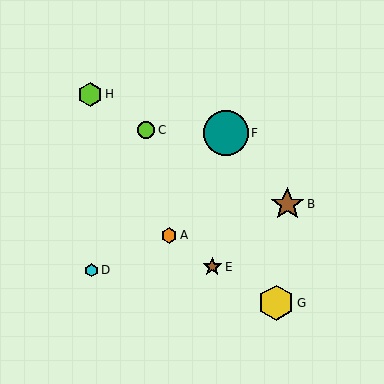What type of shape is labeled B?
Shape B is a brown star.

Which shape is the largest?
The teal circle (labeled F) is the largest.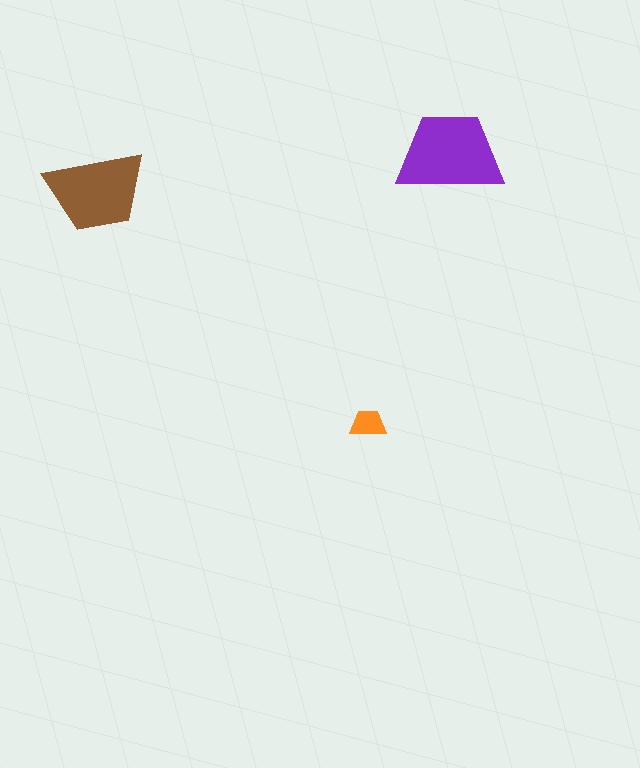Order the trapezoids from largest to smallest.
the purple one, the brown one, the orange one.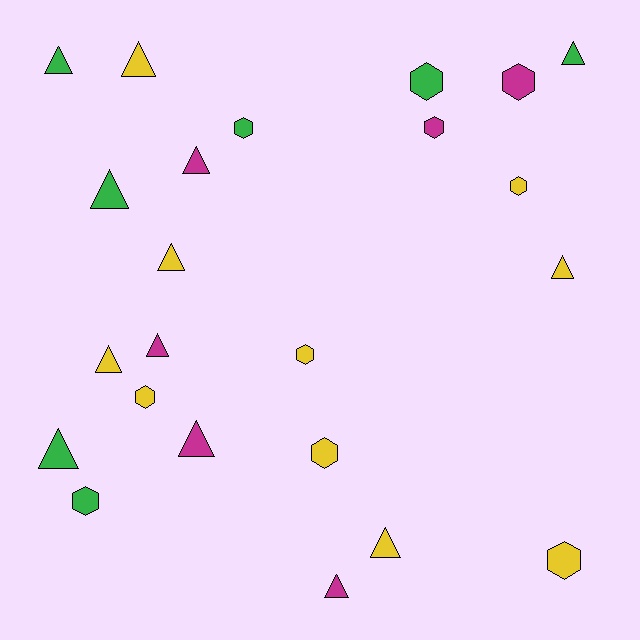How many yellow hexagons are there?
There are 5 yellow hexagons.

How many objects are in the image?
There are 23 objects.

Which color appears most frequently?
Yellow, with 10 objects.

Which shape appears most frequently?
Triangle, with 13 objects.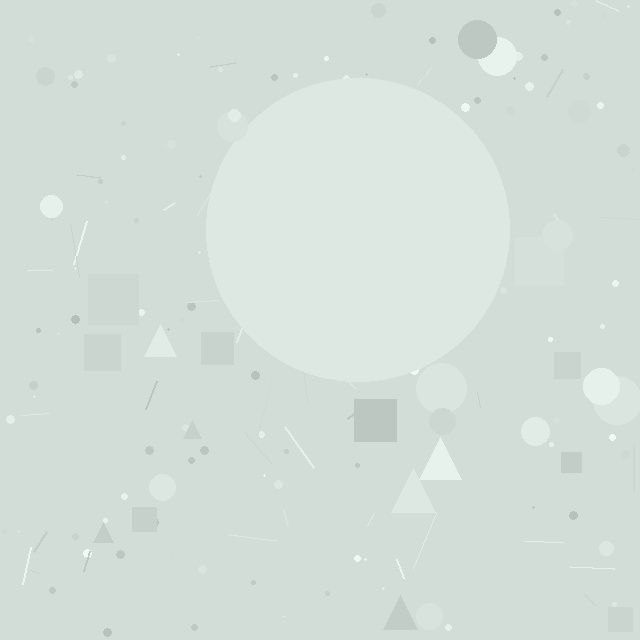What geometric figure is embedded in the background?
A circle is embedded in the background.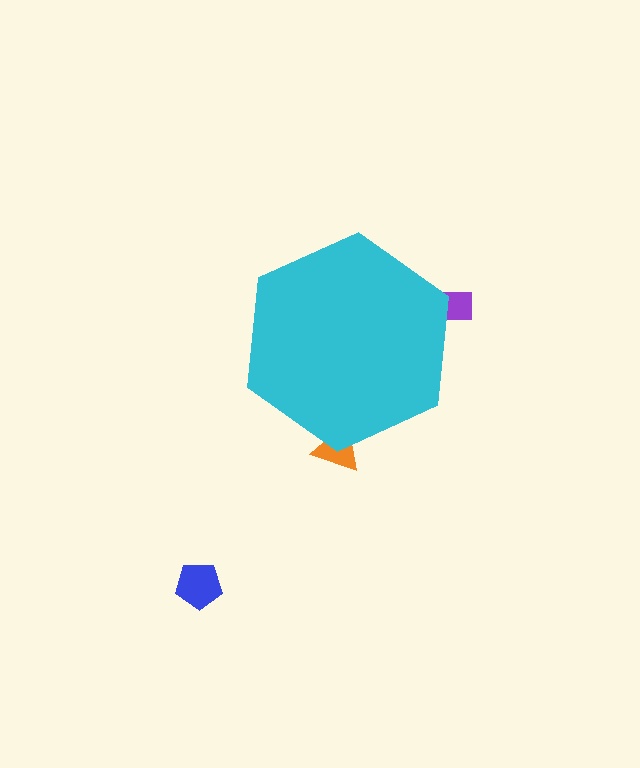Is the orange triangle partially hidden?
Yes, the orange triangle is partially hidden behind the cyan hexagon.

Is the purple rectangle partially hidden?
Yes, the purple rectangle is partially hidden behind the cyan hexagon.